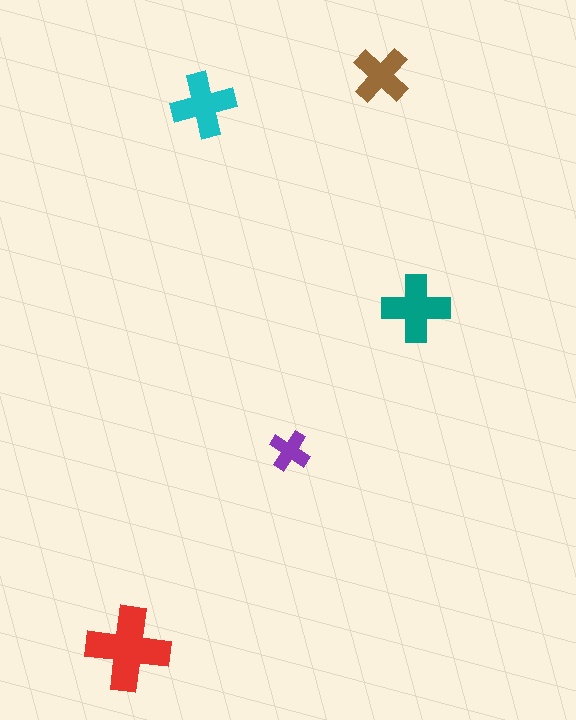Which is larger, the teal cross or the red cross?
The red one.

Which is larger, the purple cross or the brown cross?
The brown one.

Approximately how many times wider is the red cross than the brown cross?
About 1.5 times wider.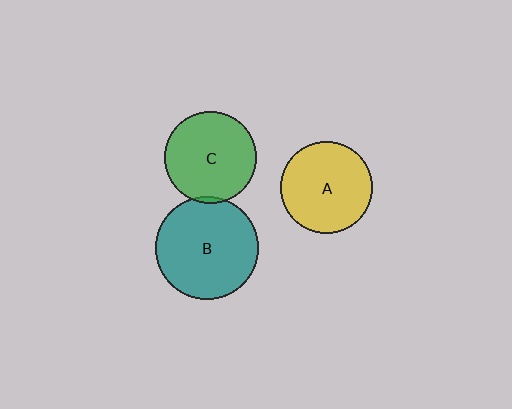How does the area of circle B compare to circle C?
Approximately 1.2 times.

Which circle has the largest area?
Circle B (teal).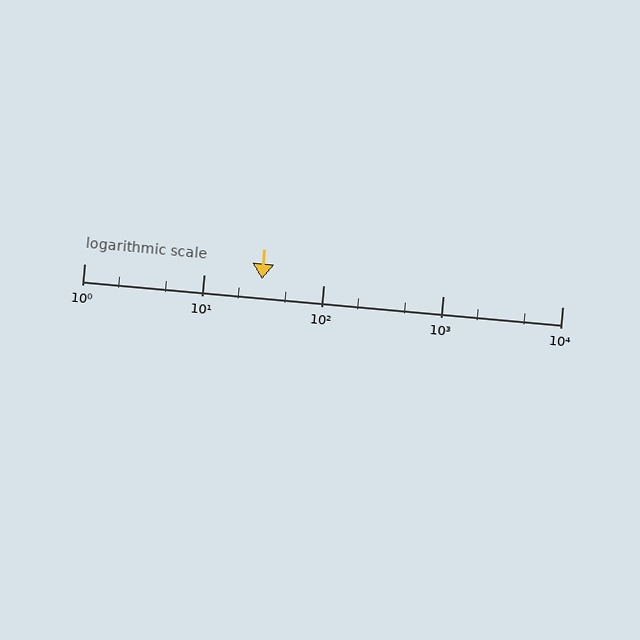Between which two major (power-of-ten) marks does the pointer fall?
The pointer is between 10 and 100.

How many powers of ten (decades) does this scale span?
The scale spans 4 decades, from 1 to 10000.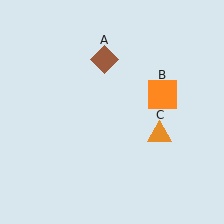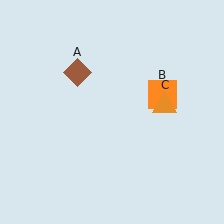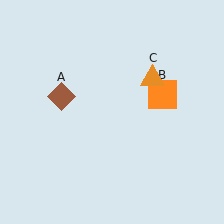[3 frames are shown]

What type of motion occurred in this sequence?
The brown diamond (object A), orange triangle (object C) rotated counterclockwise around the center of the scene.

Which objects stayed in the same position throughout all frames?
Orange square (object B) remained stationary.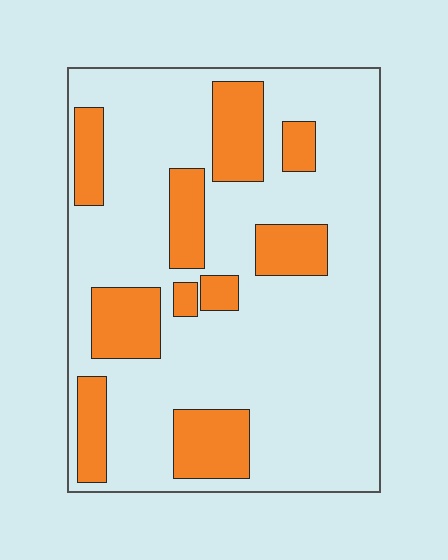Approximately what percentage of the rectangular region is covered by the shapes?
Approximately 25%.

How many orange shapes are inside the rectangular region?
10.